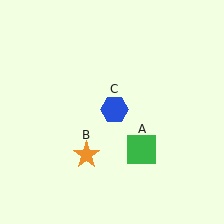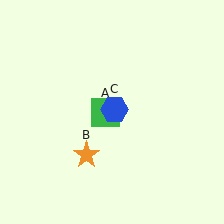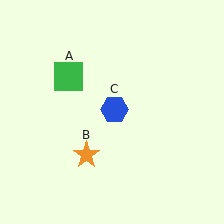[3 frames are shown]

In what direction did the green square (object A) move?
The green square (object A) moved up and to the left.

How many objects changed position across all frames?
1 object changed position: green square (object A).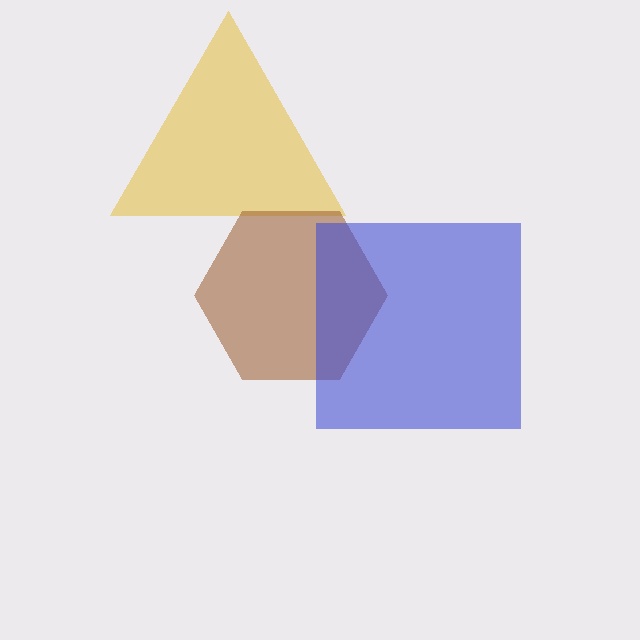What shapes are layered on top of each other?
The layered shapes are: a yellow triangle, a brown hexagon, a blue square.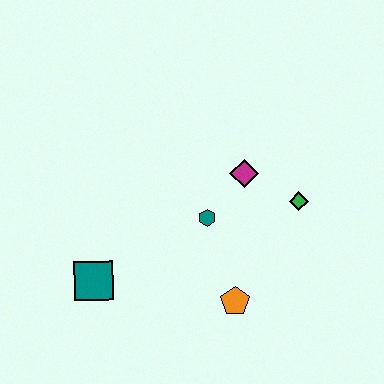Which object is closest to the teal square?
The teal hexagon is closest to the teal square.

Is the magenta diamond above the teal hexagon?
Yes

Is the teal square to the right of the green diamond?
No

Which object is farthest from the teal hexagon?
The teal square is farthest from the teal hexagon.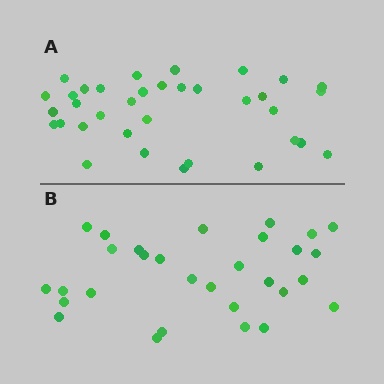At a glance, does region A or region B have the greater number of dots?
Region A (the top region) has more dots.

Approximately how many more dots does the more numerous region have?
Region A has about 5 more dots than region B.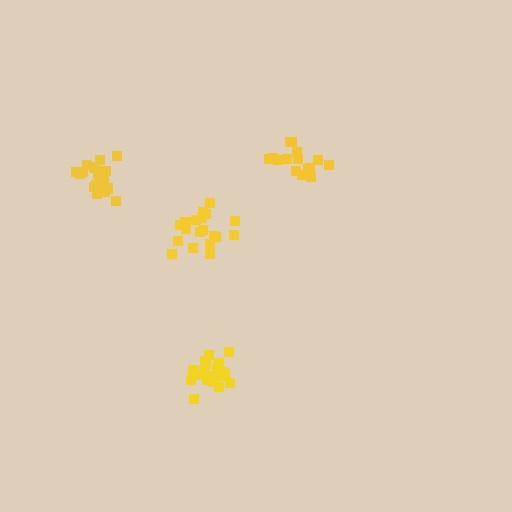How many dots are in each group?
Group 1: 19 dots, Group 2: 20 dots, Group 3: 15 dots, Group 4: 19 dots (73 total).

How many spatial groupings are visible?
There are 4 spatial groupings.